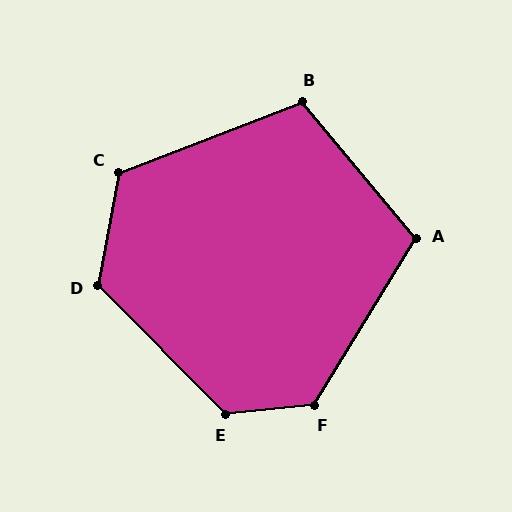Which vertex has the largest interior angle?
E, at approximately 130 degrees.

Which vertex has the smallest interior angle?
B, at approximately 109 degrees.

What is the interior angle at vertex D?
Approximately 125 degrees (obtuse).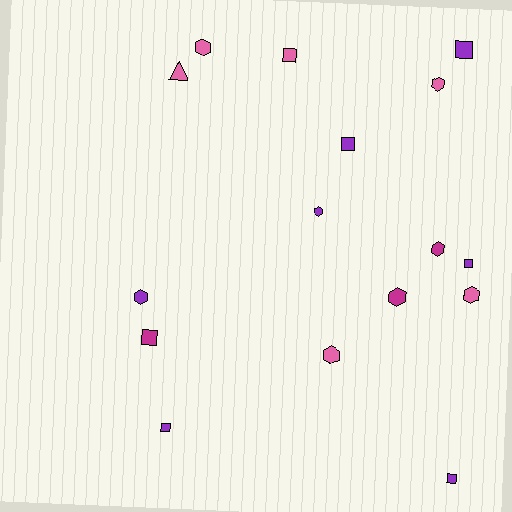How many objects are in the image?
There are 16 objects.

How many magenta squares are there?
There is 1 magenta square.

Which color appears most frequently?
Purple, with 7 objects.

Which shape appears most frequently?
Hexagon, with 8 objects.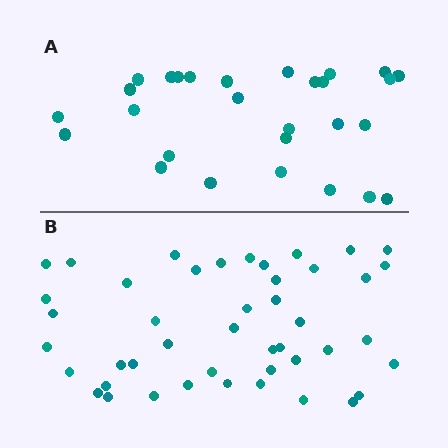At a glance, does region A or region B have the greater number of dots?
Region B (the bottom region) has more dots.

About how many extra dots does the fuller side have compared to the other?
Region B has approximately 15 more dots than region A.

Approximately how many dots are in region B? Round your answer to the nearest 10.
About 40 dots. (The exact count is 45, which rounds to 40.)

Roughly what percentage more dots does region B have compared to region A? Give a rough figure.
About 60% more.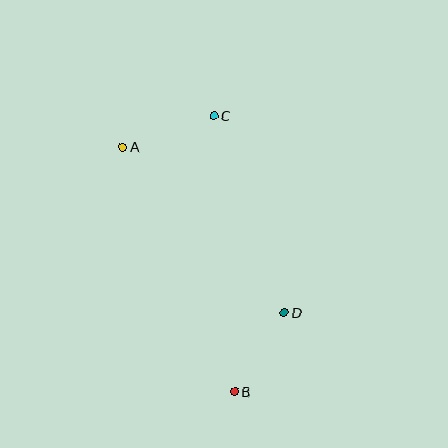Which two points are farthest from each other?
Points B and C are farthest from each other.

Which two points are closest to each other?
Points B and D are closest to each other.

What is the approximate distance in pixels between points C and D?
The distance between C and D is approximately 209 pixels.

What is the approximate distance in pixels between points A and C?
The distance between A and C is approximately 96 pixels.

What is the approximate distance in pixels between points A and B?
The distance between A and B is approximately 269 pixels.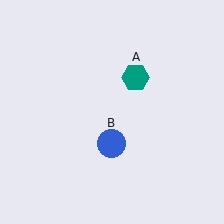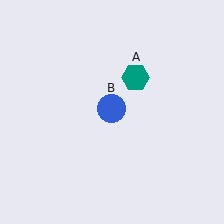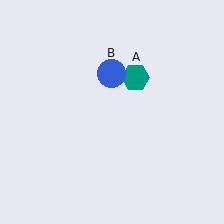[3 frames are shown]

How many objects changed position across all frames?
1 object changed position: blue circle (object B).